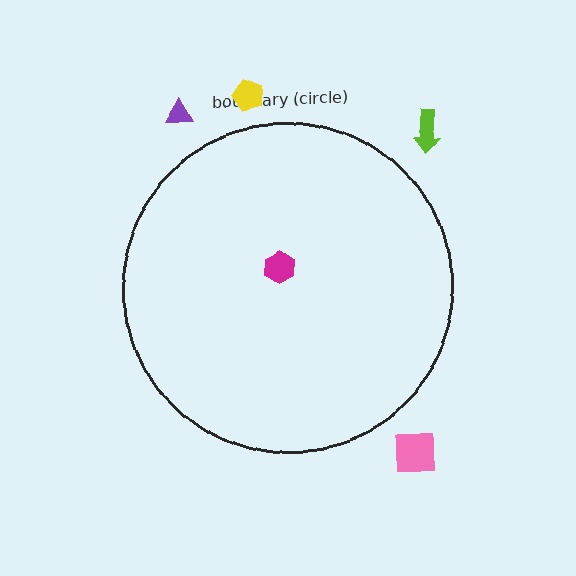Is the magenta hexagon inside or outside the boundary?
Inside.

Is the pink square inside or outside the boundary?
Outside.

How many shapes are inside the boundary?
1 inside, 4 outside.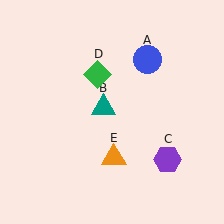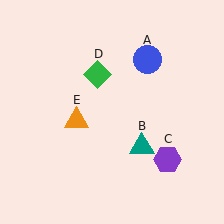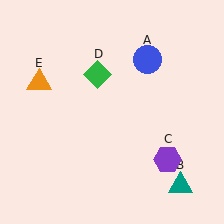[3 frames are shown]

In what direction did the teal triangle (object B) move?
The teal triangle (object B) moved down and to the right.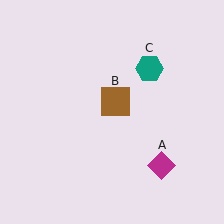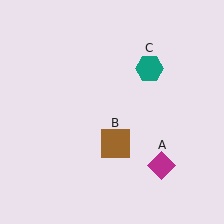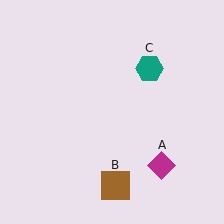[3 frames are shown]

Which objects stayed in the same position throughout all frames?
Magenta diamond (object A) and teal hexagon (object C) remained stationary.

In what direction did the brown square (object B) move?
The brown square (object B) moved down.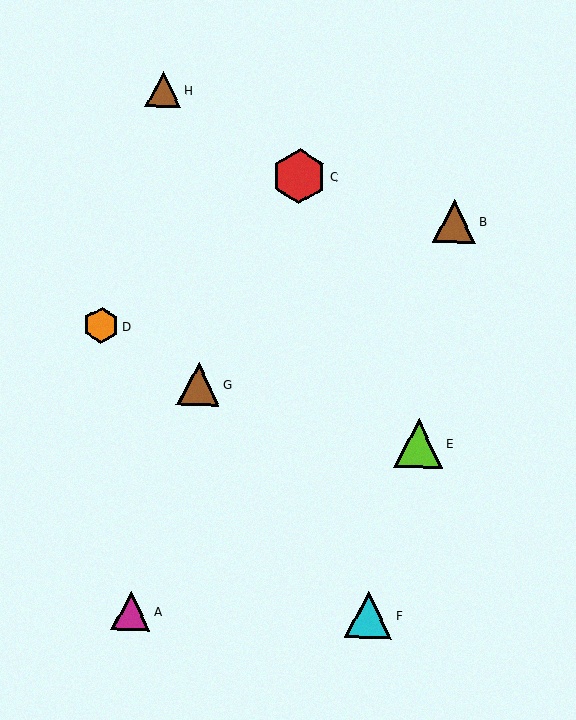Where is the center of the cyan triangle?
The center of the cyan triangle is at (368, 615).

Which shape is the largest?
The red hexagon (labeled C) is the largest.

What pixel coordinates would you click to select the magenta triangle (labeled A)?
Click at (131, 611) to select the magenta triangle A.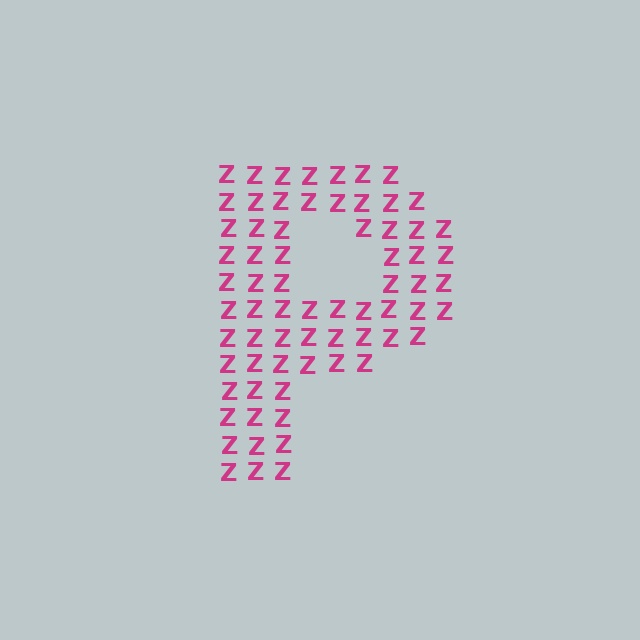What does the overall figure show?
The overall figure shows the letter P.